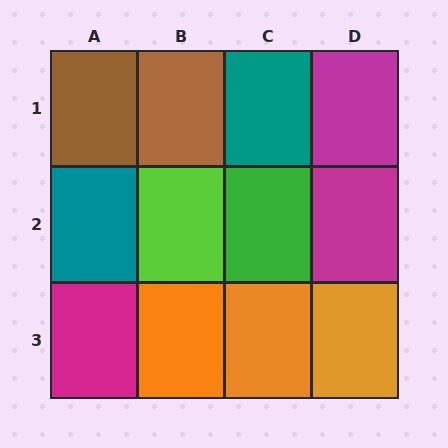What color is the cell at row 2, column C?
Green.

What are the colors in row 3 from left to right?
Magenta, orange, orange, orange.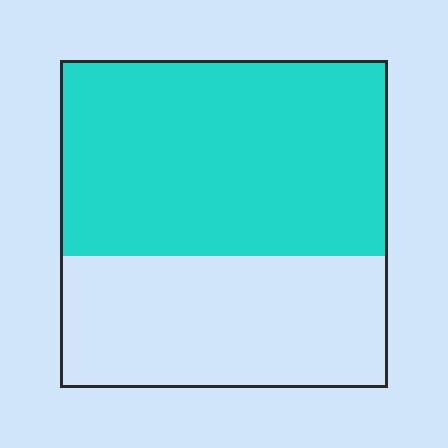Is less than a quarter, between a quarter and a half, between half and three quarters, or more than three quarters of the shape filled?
Between half and three quarters.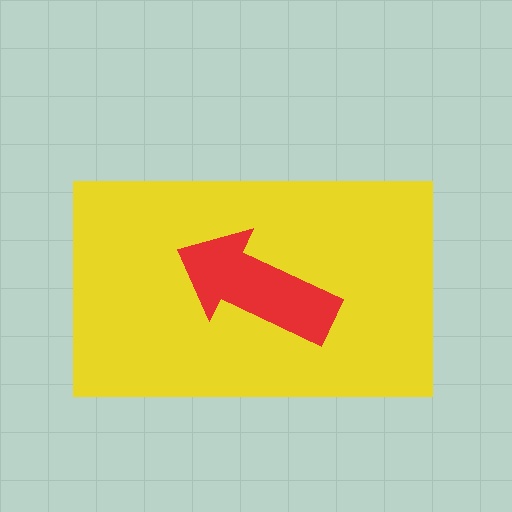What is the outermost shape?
The yellow rectangle.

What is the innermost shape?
The red arrow.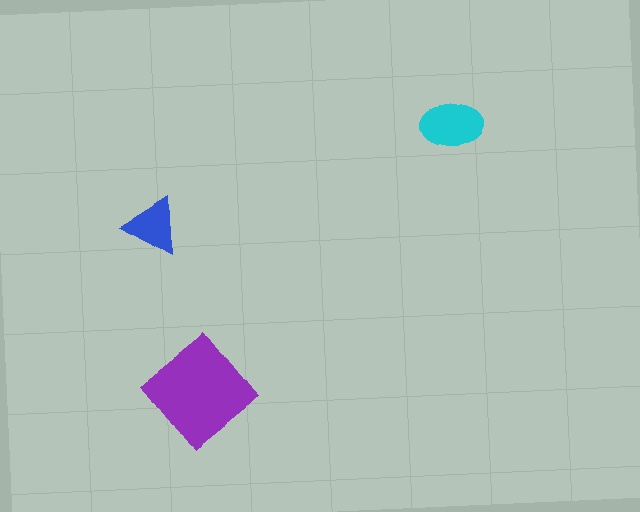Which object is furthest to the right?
The cyan ellipse is rightmost.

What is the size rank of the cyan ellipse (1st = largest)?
2nd.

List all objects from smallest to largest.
The blue triangle, the cyan ellipse, the purple diamond.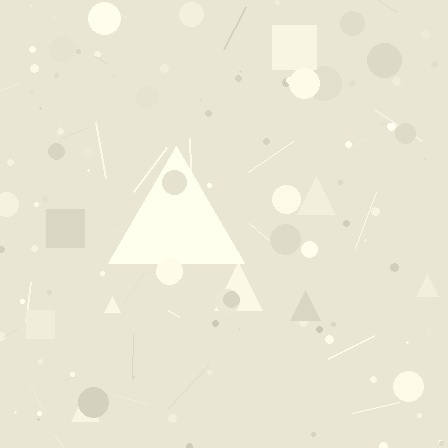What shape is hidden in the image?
A triangle is hidden in the image.